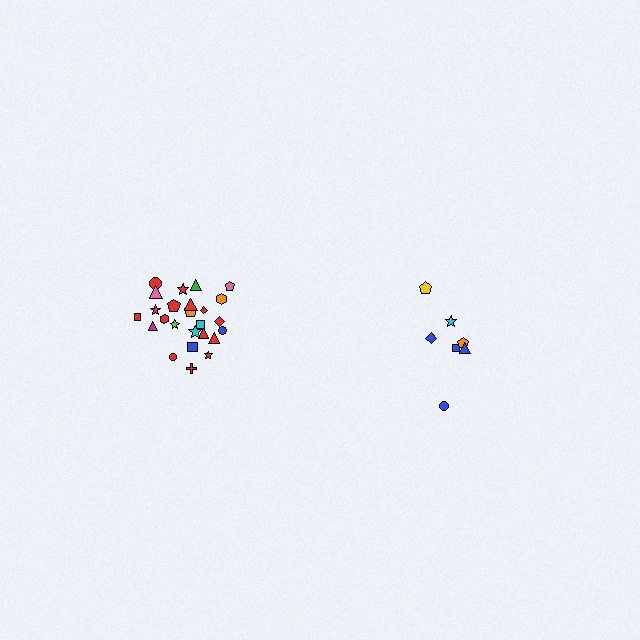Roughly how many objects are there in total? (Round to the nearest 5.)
Roughly 30 objects in total.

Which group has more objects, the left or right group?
The left group.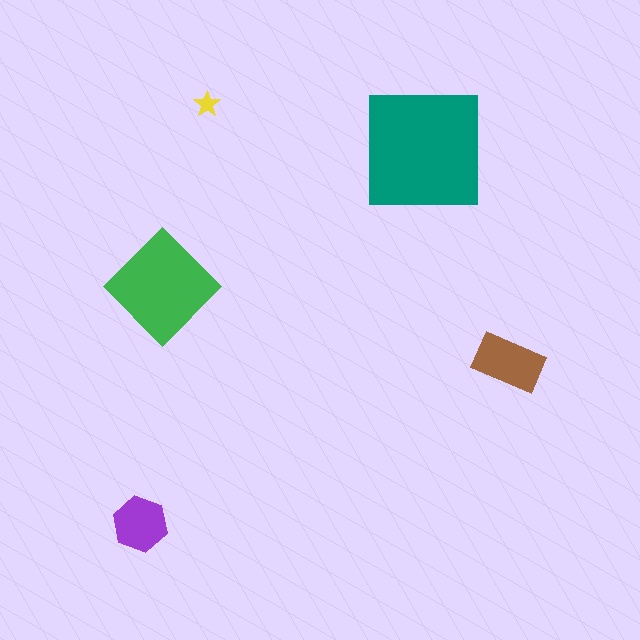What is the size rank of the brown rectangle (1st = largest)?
3rd.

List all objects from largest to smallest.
The teal square, the green diamond, the brown rectangle, the purple hexagon, the yellow star.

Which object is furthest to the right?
The brown rectangle is rightmost.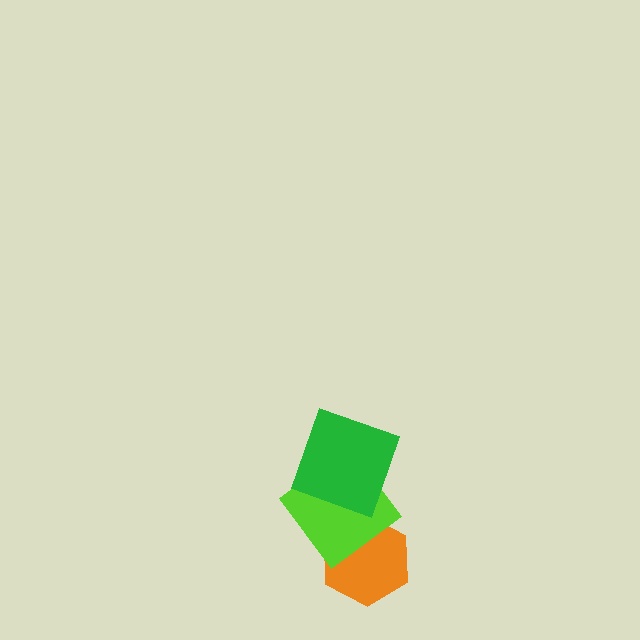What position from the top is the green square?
The green square is 1st from the top.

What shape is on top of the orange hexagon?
The lime diamond is on top of the orange hexagon.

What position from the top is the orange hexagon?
The orange hexagon is 3rd from the top.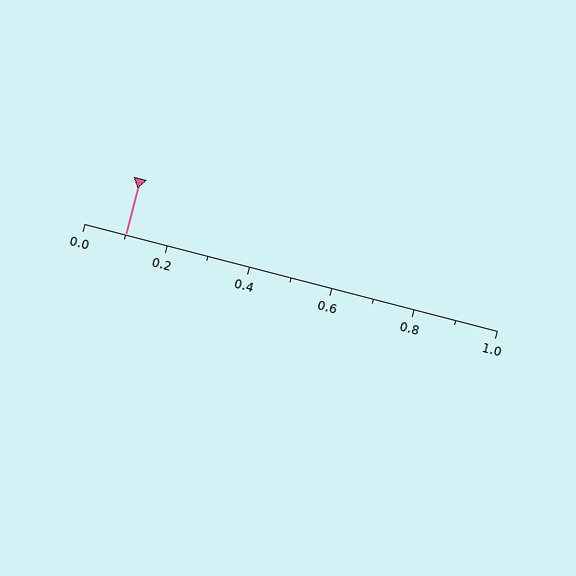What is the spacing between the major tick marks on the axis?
The major ticks are spaced 0.2 apart.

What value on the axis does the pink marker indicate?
The marker indicates approximately 0.1.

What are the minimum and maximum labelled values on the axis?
The axis runs from 0.0 to 1.0.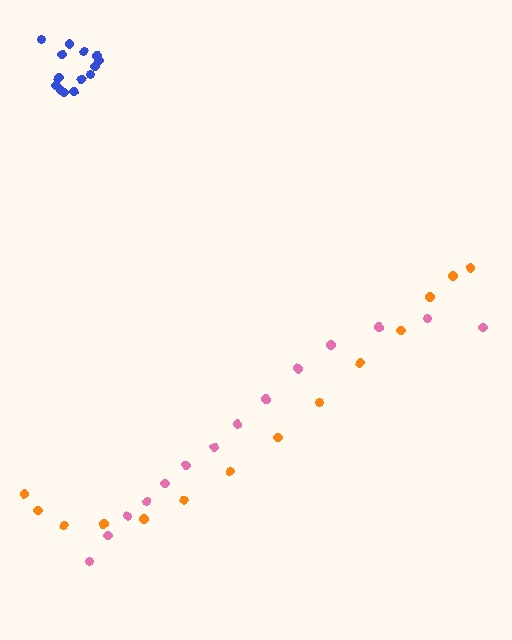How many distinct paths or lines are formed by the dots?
There are 3 distinct paths.